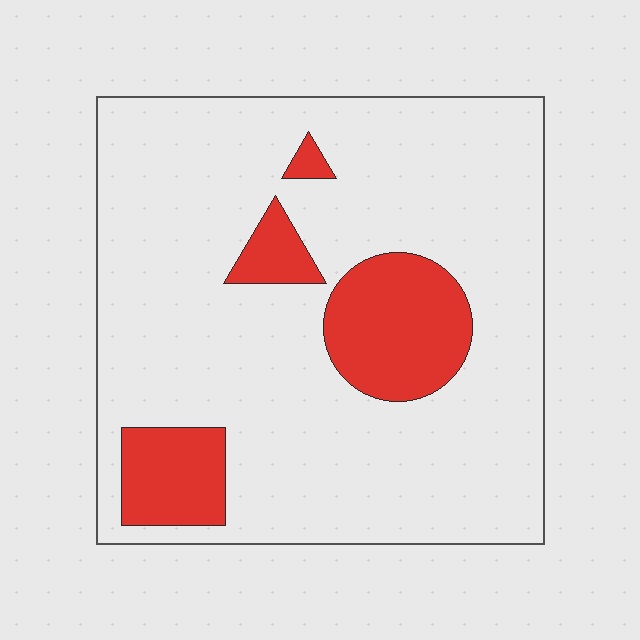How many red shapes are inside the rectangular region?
4.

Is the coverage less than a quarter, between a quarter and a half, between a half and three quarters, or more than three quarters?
Less than a quarter.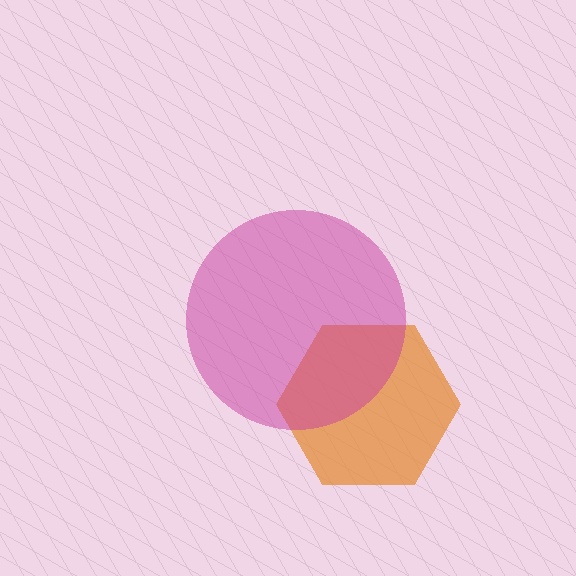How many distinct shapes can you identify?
There are 2 distinct shapes: an orange hexagon, a magenta circle.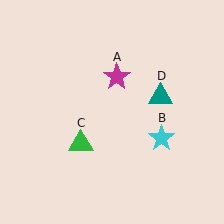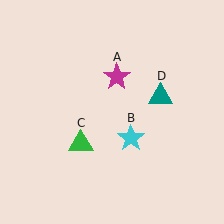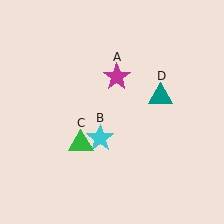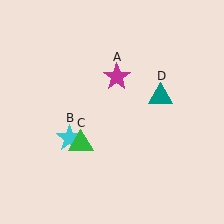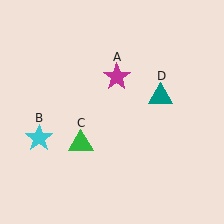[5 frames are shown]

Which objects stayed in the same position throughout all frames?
Magenta star (object A) and green triangle (object C) and teal triangle (object D) remained stationary.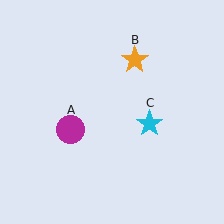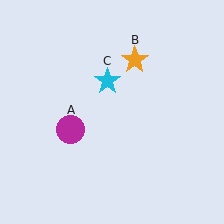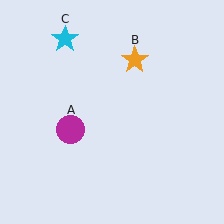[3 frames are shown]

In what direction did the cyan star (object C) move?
The cyan star (object C) moved up and to the left.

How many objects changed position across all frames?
1 object changed position: cyan star (object C).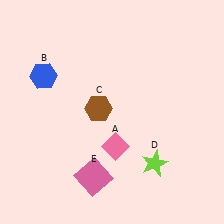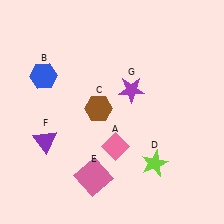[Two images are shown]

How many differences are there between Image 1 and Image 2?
There are 2 differences between the two images.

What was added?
A purple triangle (F), a purple star (G) were added in Image 2.